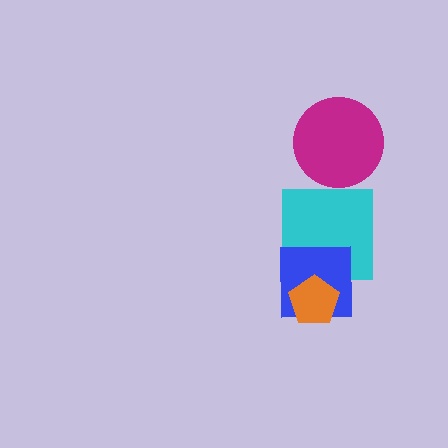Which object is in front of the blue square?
The orange pentagon is in front of the blue square.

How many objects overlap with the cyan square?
1 object overlaps with the cyan square.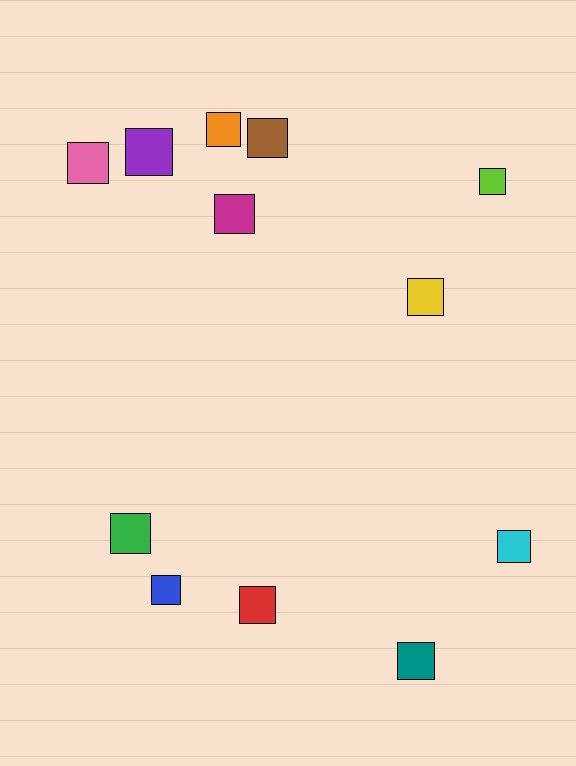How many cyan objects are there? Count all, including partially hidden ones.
There is 1 cyan object.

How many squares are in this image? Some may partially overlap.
There are 12 squares.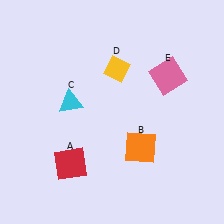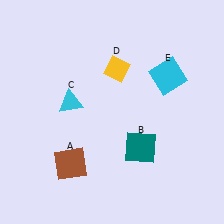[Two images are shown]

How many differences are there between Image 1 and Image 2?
There are 3 differences between the two images.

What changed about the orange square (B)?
In Image 1, B is orange. In Image 2, it changed to teal.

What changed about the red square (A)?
In Image 1, A is red. In Image 2, it changed to brown.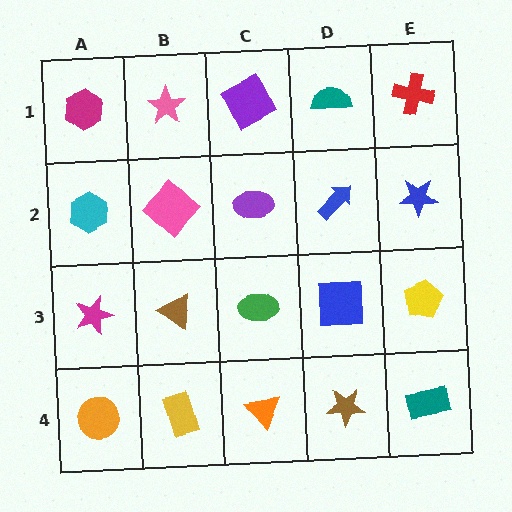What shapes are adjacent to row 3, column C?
A purple ellipse (row 2, column C), an orange triangle (row 4, column C), a brown triangle (row 3, column B), a blue square (row 3, column D).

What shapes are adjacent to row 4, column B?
A brown triangle (row 3, column B), an orange circle (row 4, column A), an orange triangle (row 4, column C).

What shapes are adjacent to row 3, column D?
A blue arrow (row 2, column D), a brown star (row 4, column D), a green ellipse (row 3, column C), a yellow pentagon (row 3, column E).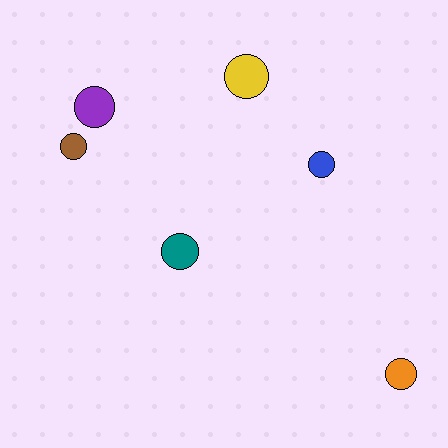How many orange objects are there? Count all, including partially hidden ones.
There is 1 orange object.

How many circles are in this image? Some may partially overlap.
There are 6 circles.